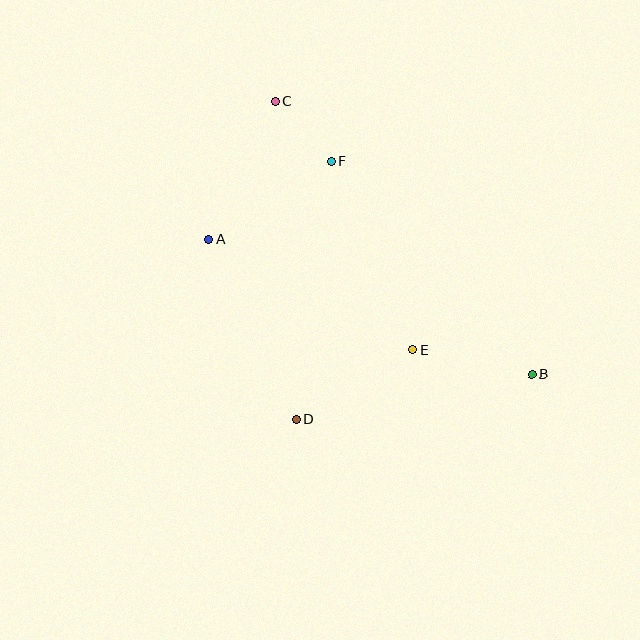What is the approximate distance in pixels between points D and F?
The distance between D and F is approximately 260 pixels.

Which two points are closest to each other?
Points C and F are closest to each other.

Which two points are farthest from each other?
Points B and C are farthest from each other.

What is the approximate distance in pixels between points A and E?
The distance between A and E is approximately 232 pixels.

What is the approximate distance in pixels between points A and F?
The distance between A and F is approximately 146 pixels.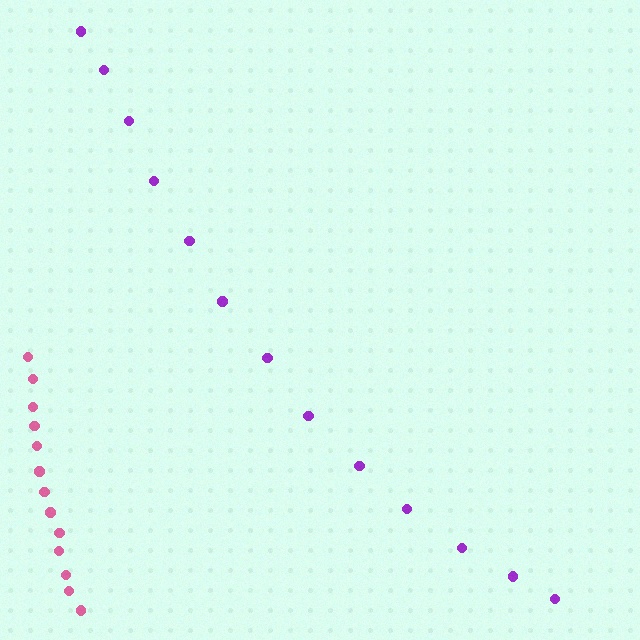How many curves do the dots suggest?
There are 2 distinct paths.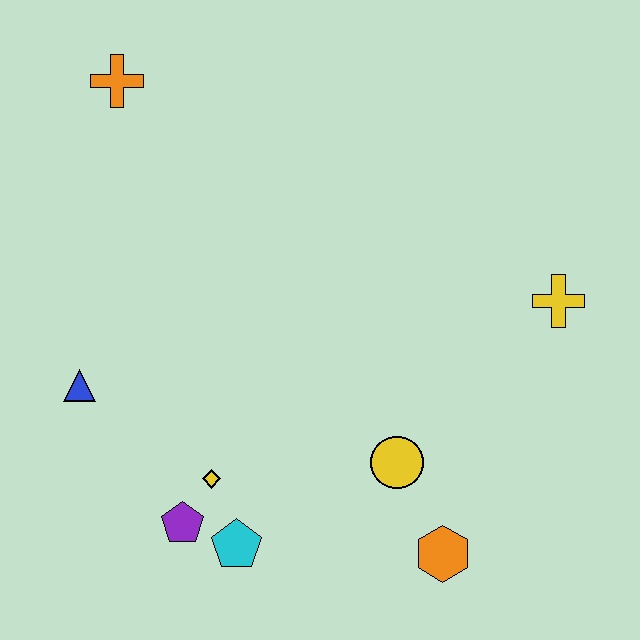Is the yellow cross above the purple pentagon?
Yes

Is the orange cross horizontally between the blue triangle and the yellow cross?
Yes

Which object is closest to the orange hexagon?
The yellow circle is closest to the orange hexagon.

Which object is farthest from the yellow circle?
The orange cross is farthest from the yellow circle.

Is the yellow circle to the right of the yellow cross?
No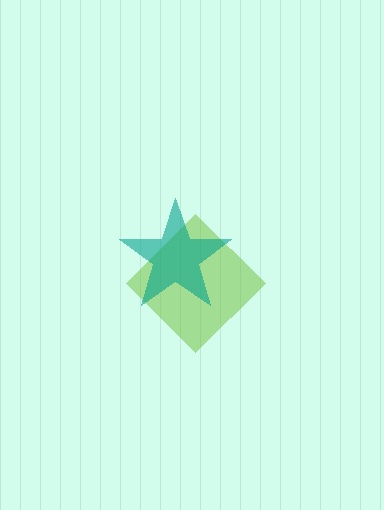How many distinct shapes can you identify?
There are 2 distinct shapes: a lime diamond, a teal star.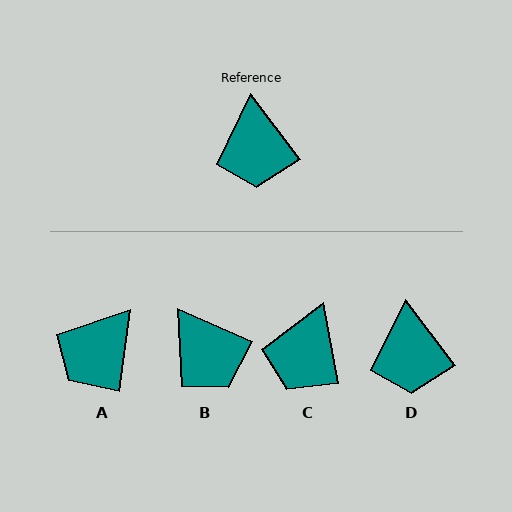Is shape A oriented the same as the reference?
No, it is off by about 45 degrees.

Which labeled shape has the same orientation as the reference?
D.